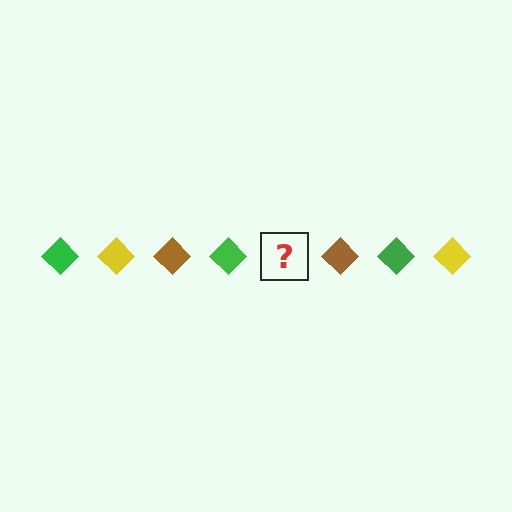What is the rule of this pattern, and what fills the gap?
The rule is that the pattern cycles through green, yellow, brown diamonds. The gap should be filled with a yellow diamond.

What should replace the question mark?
The question mark should be replaced with a yellow diamond.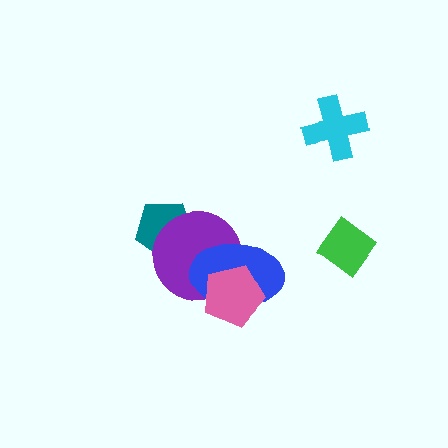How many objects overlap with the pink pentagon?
2 objects overlap with the pink pentagon.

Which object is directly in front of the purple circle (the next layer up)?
The blue ellipse is directly in front of the purple circle.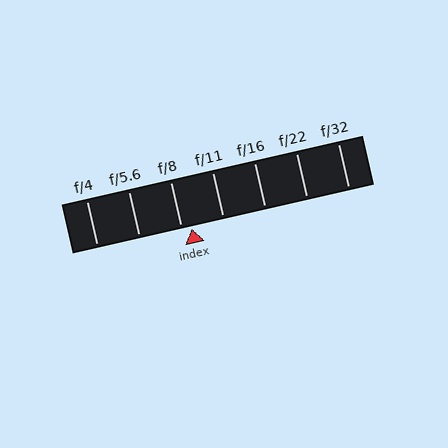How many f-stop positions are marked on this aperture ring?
There are 7 f-stop positions marked.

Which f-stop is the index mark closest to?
The index mark is closest to f/8.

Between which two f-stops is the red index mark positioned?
The index mark is between f/8 and f/11.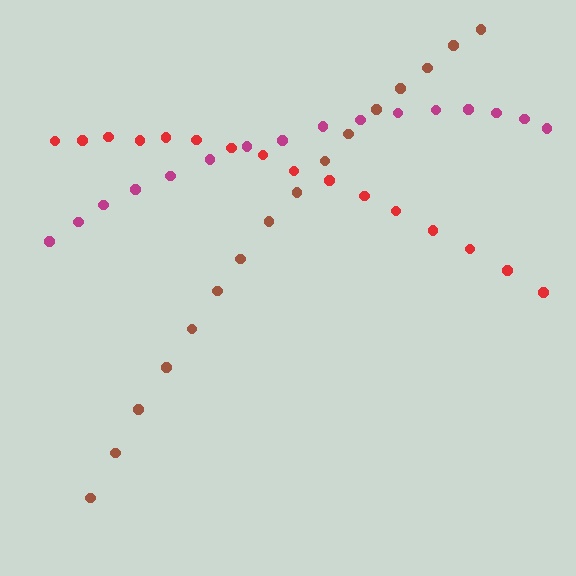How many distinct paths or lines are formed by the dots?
There are 3 distinct paths.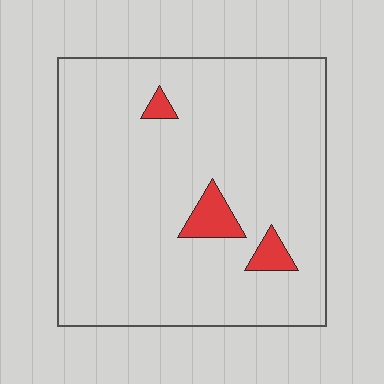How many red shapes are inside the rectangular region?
3.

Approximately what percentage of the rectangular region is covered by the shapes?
Approximately 5%.